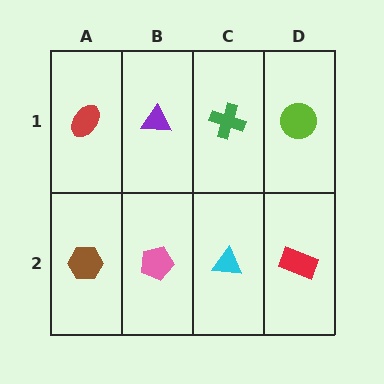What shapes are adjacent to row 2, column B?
A purple triangle (row 1, column B), a brown hexagon (row 2, column A), a cyan triangle (row 2, column C).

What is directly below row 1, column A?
A brown hexagon.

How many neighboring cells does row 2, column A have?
2.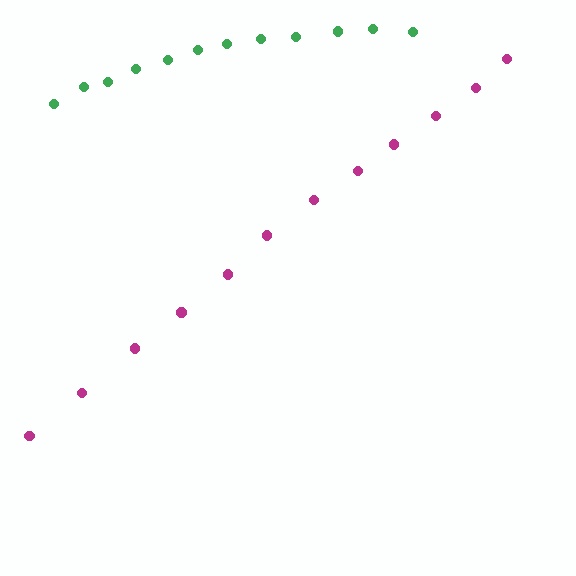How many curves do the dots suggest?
There are 2 distinct paths.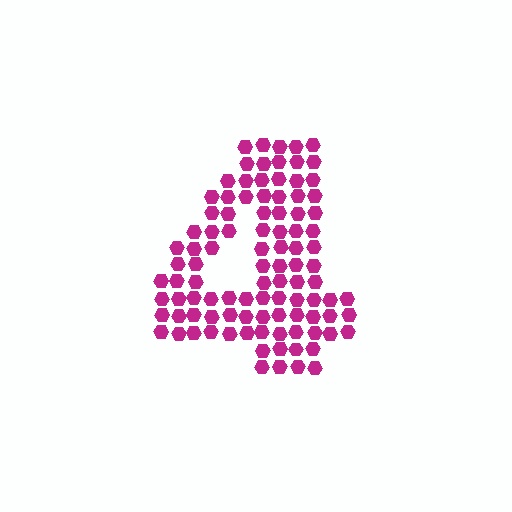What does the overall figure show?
The overall figure shows the digit 4.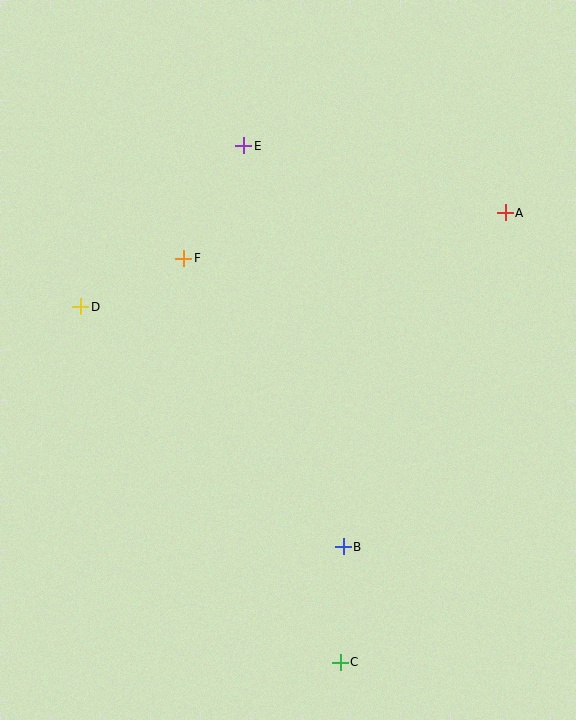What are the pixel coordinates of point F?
Point F is at (184, 258).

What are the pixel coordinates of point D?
Point D is at (81, 307).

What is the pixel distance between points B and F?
The distance between B and F is 329 pixels.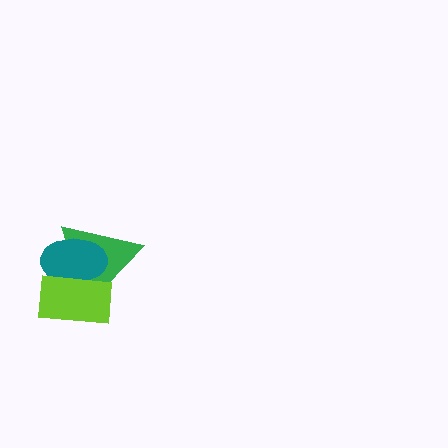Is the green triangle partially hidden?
Yes, it is partially covered by another shape.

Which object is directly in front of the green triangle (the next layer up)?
The teal ellipse is directly in front of the green triangle.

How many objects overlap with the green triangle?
2 objects overlap with the green triangle.